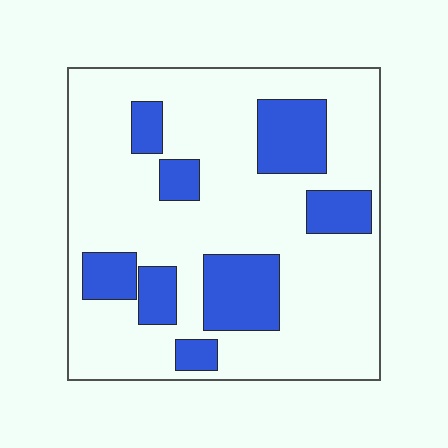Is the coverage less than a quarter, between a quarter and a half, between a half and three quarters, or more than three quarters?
Less than a quarter.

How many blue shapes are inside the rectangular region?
8.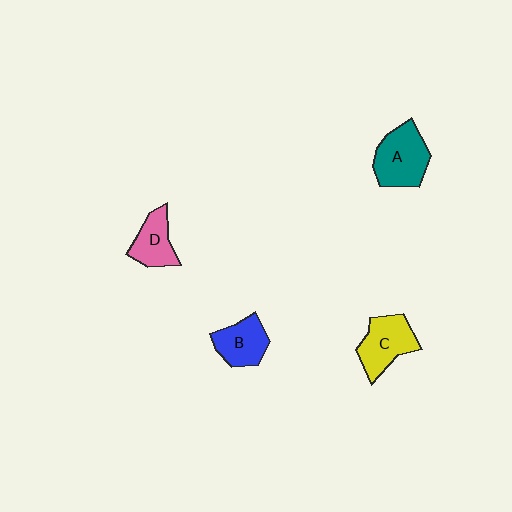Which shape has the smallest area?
Shape D (pink).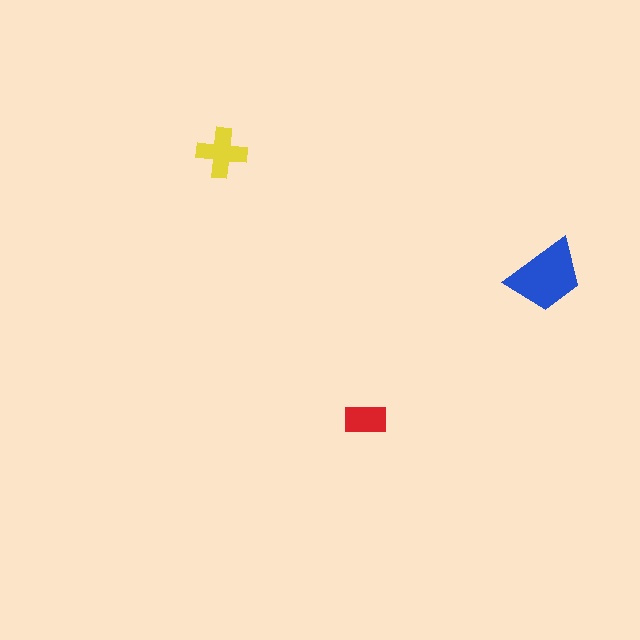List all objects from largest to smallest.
The blue trapezoid, the yellow cross, the red rectangle.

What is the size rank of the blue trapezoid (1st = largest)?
1st.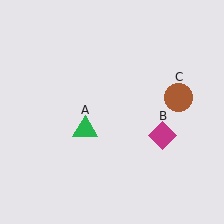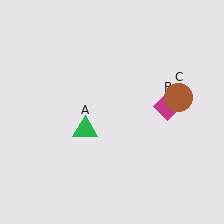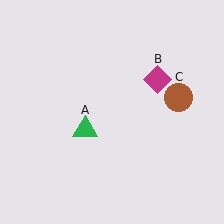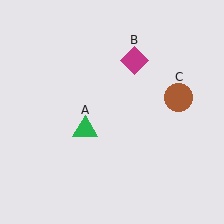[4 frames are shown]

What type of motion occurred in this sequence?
The magenta diamond (object B) rotated counterclockwise around the center of the scene.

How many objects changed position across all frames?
1 object changed position: magenta diamond (object B).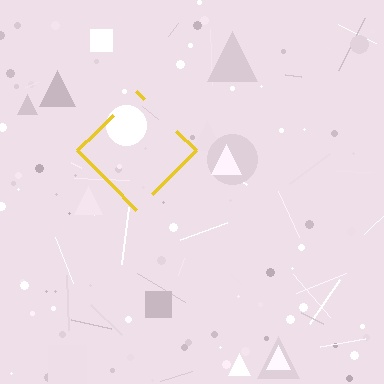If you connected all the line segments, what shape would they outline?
They would outline a diamond.